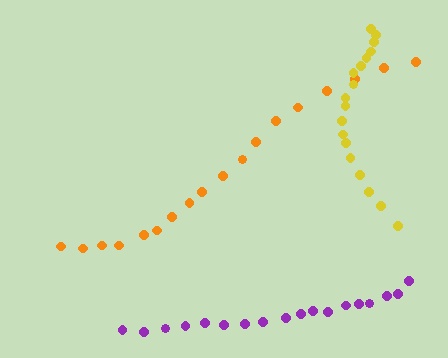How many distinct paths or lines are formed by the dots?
There are 3 distinct paths.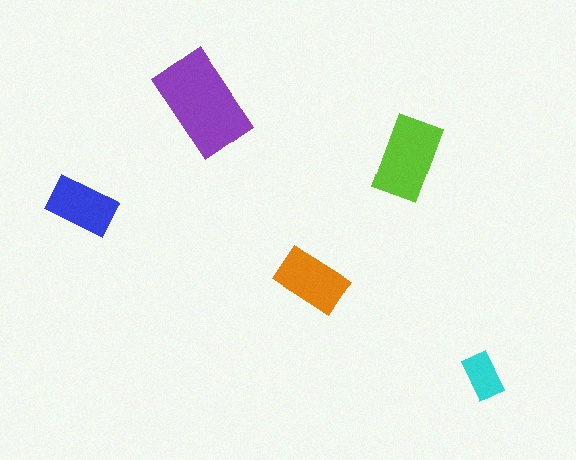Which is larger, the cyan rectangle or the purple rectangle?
The purple one.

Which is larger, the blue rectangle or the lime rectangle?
The lime one.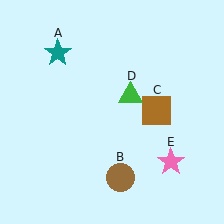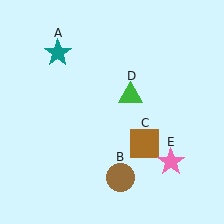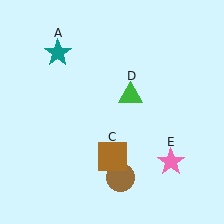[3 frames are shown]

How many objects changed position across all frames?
1 object changed position: brown square (object C).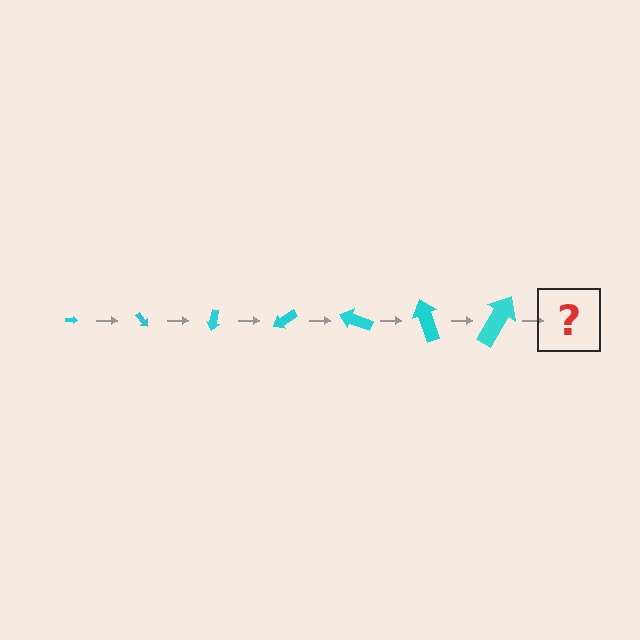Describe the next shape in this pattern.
It should be an arrow, larger than the previous one and rotated 350 degrees from the start.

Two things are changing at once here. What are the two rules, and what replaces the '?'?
The two rules are that the arrow grows larger each step and it rotates 50 degrees each step. The '?' should be an arrow, larger than the previous one and rotated 350 degrees from the start.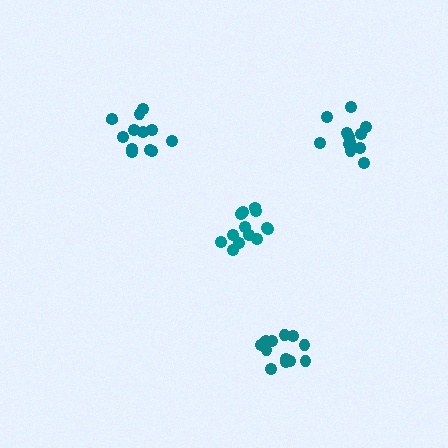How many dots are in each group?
Group 1: 12 dots, Group 2: 12 dots, Group 3: 13 dots, Group 4: 14 dots (51 total).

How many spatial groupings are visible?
There are 4 spatial groupings.